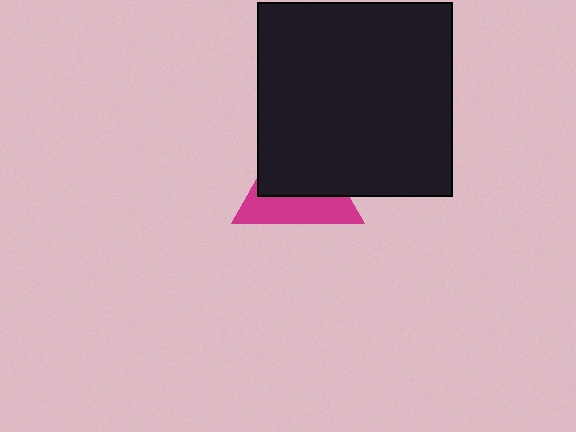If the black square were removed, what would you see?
You would see the complete magenta triangle.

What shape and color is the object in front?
The object in front is a black square.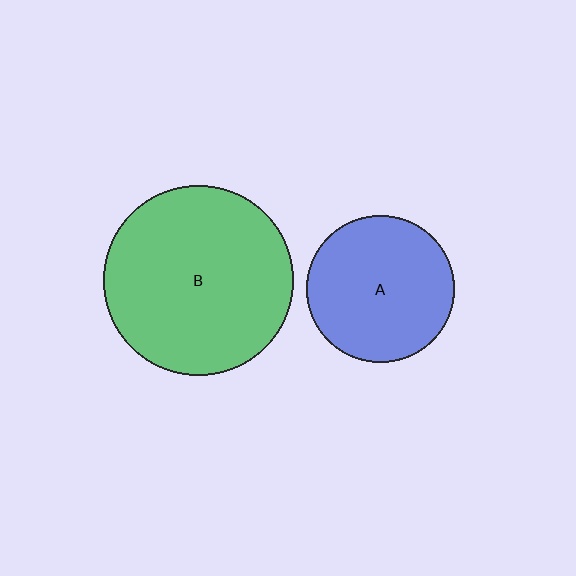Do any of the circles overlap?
No, none of the circles overlap.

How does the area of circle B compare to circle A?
Approximately 1.7 times.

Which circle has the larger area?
Circle B (green).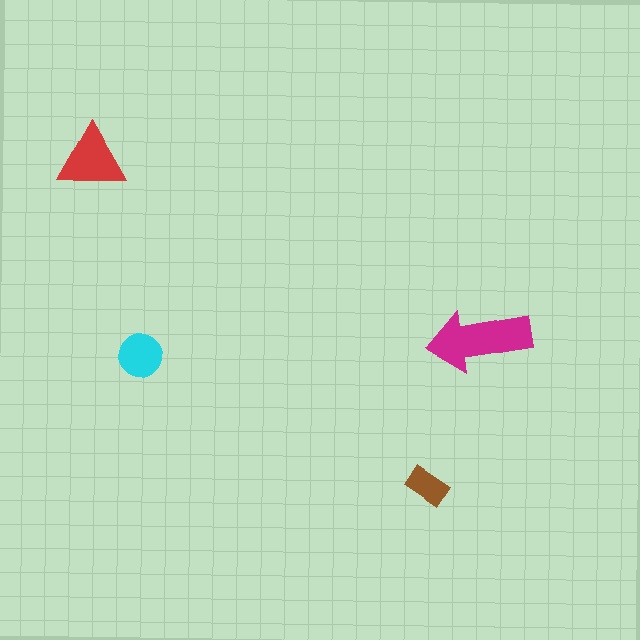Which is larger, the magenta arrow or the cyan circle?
The magenta arrow.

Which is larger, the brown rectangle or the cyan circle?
The cyan circle.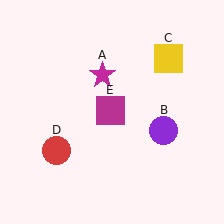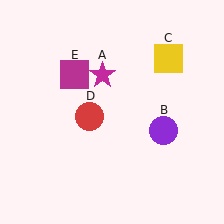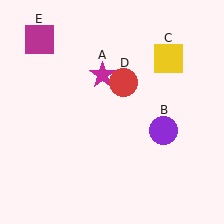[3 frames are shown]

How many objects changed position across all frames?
2 objects changed position: red circle (object D), magenta square (object E).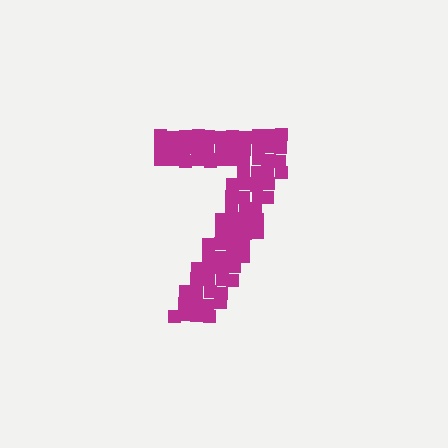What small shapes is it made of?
It is made of small squares.